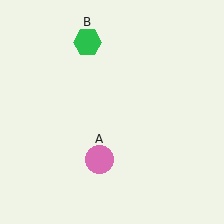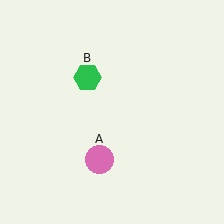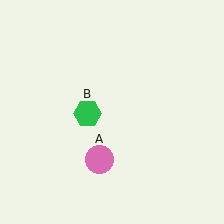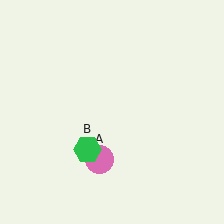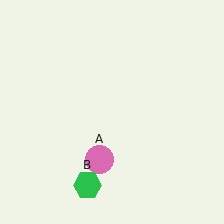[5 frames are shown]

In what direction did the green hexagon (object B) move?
The green hexagon (object B) moved down.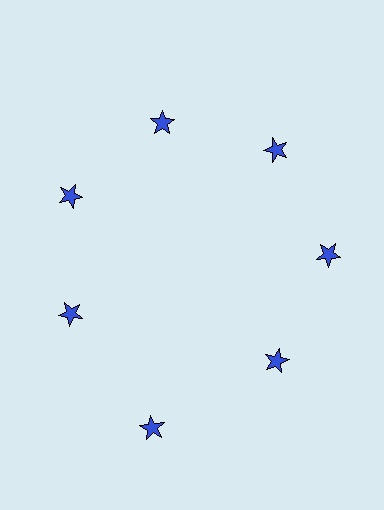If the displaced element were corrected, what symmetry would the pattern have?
It would have 7-fold rotational symmetry — the pattern would map onto itself every 51 degrees.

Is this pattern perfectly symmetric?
No. The 7 blue stars are arranged in a ring, but one element near the 6 o'clock position is pushed outward from the center, breaking the 7-fold rotational symmetry.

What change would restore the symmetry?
The symmetry would be restored by moving it inward, back onto the ring so that all 7 stars sit at equal angles and equal distance from the center.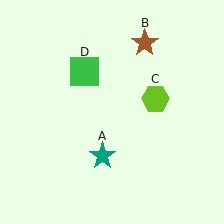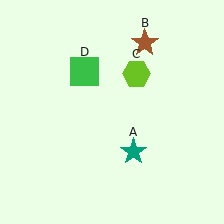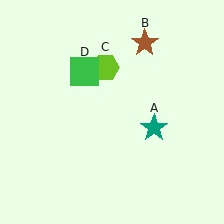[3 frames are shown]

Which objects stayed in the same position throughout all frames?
Brown star (object B) and green square (object D) remained stationary.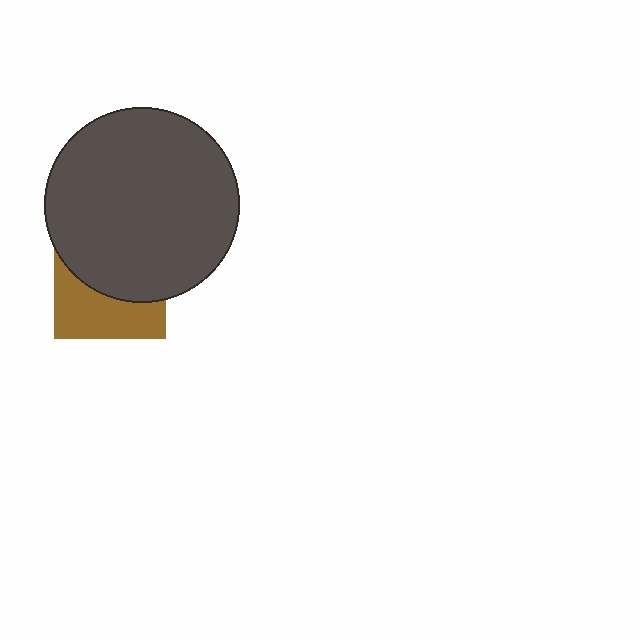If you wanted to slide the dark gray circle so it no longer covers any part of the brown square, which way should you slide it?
Slide it up — that is the most direct way to separate the two shapes.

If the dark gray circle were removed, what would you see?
You would see the complete brown square.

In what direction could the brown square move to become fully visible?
The brown square could move down. That would shift it out from behind the dark gray circle entirely.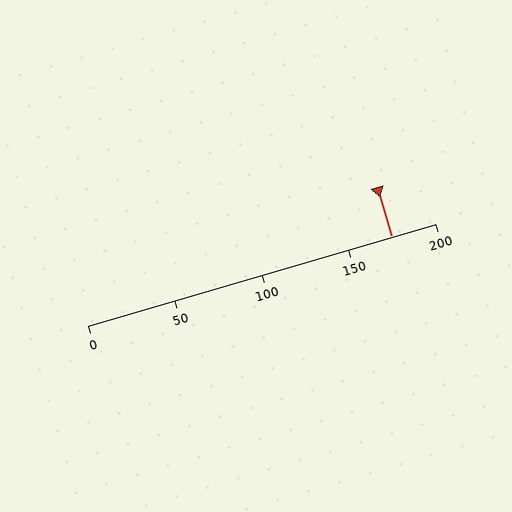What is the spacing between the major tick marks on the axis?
The major ticks are spaced 50 apart.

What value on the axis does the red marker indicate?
The marker indicates approximately 175.